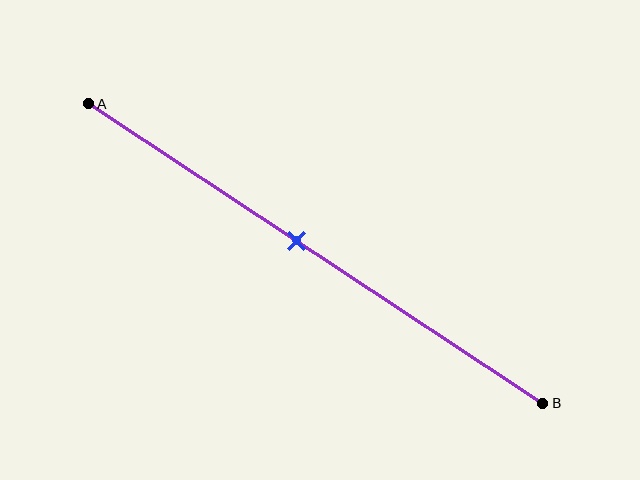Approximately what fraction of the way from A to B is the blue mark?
The blue mark is approximately 45% of the way from A to B.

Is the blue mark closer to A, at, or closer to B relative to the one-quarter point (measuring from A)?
The blue mark is closer to point B than the one-quarter point of segment AB.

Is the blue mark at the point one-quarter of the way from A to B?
No, the mark is at about 45% from A, not at the 25% one-quarter point.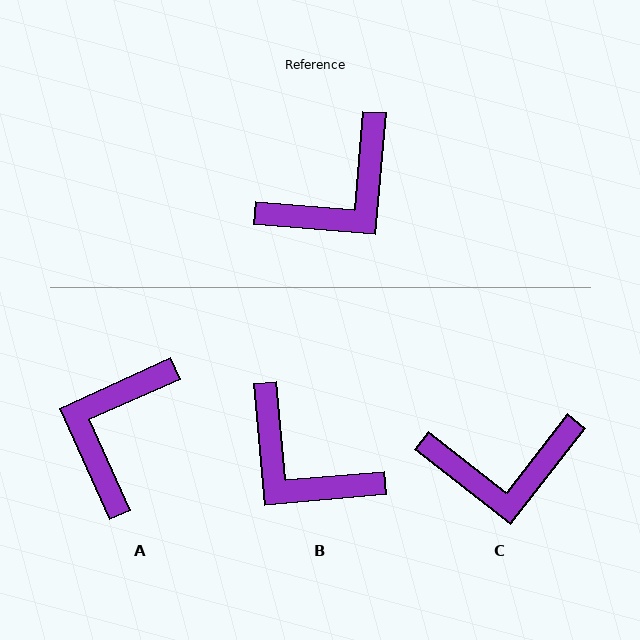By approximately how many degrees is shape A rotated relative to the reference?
Approximately 151 degrees clockwise.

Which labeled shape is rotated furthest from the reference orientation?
A, about 151 degrees away.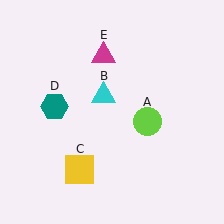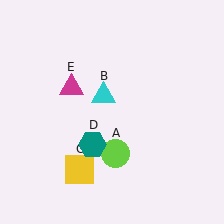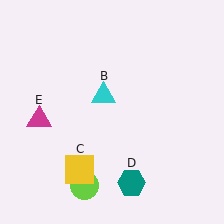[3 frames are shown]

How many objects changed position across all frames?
3 objects changed position: lime circle (object A), teal hexagon (object D), magenta triangle (object E).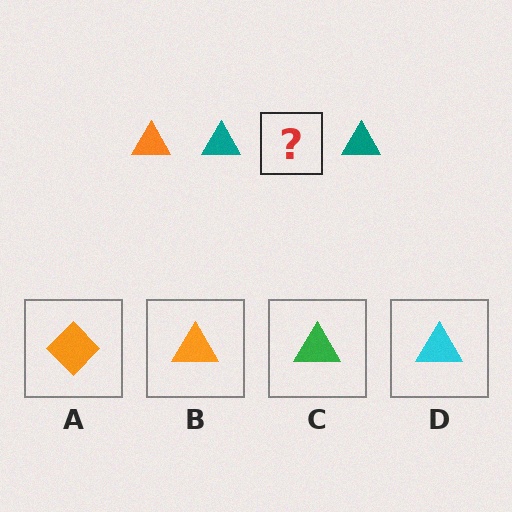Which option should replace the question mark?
Option B.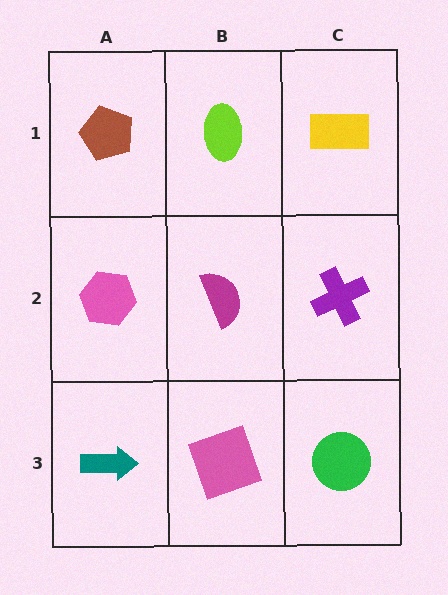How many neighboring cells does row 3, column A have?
2.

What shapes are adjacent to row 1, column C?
A purple cross (row 2, column C), a lime ellipse (row 1, column B).